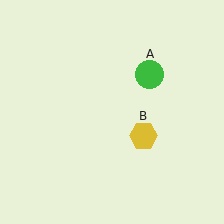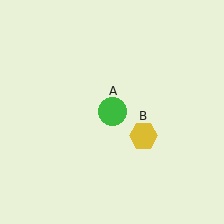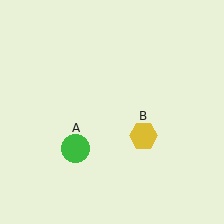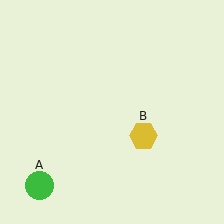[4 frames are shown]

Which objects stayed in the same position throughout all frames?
Yellow hexagon (object B) remained stationary.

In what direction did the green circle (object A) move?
The green circle (object A) moved down and to the left.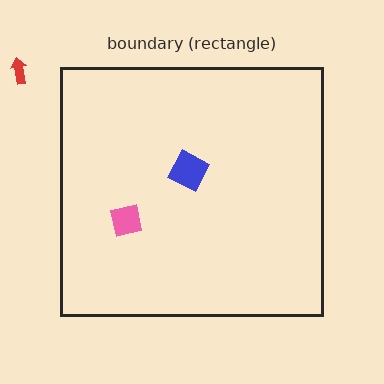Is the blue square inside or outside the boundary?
Inside.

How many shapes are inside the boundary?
2 inside, 1 outside.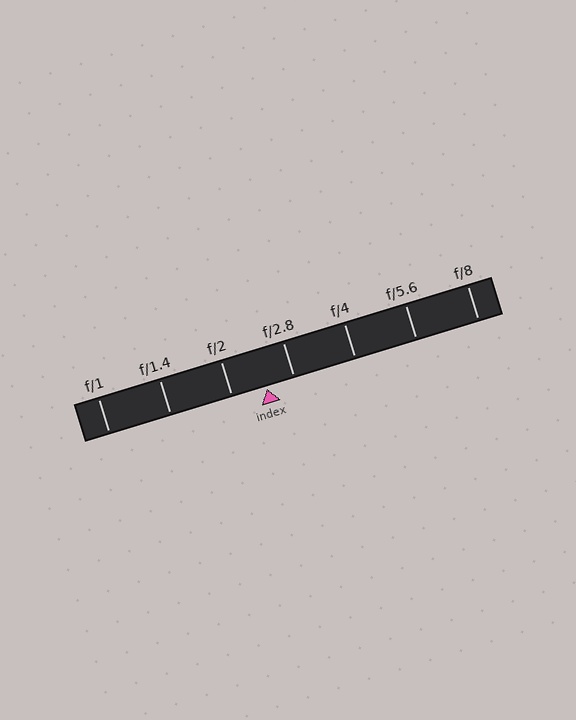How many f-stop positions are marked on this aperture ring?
There are 7 f-stop positions marked.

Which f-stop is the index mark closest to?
The index mark is closest to f/2.8.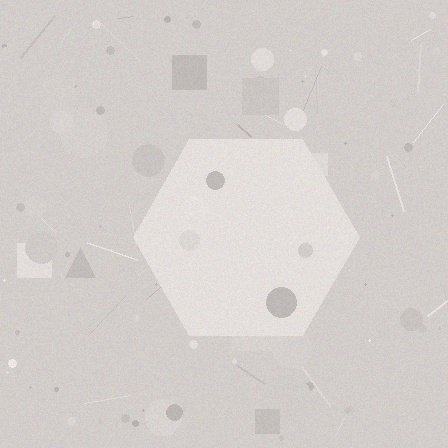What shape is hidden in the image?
A hexagon is hidden in the image.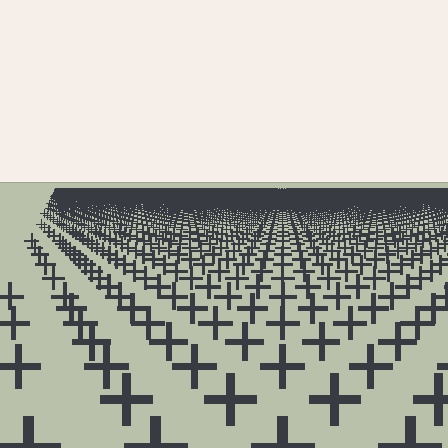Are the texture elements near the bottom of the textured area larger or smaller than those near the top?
Larger. Near the bottom, elements are closer to the viewer and appear at a bigger on-screen size.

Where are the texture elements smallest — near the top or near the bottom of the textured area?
Near the top.